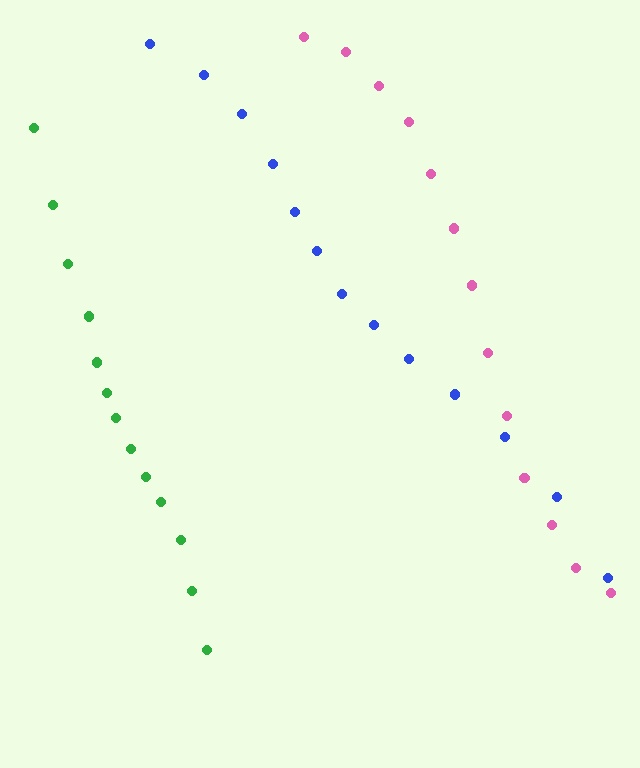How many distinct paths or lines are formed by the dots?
There are 3 distinct paths.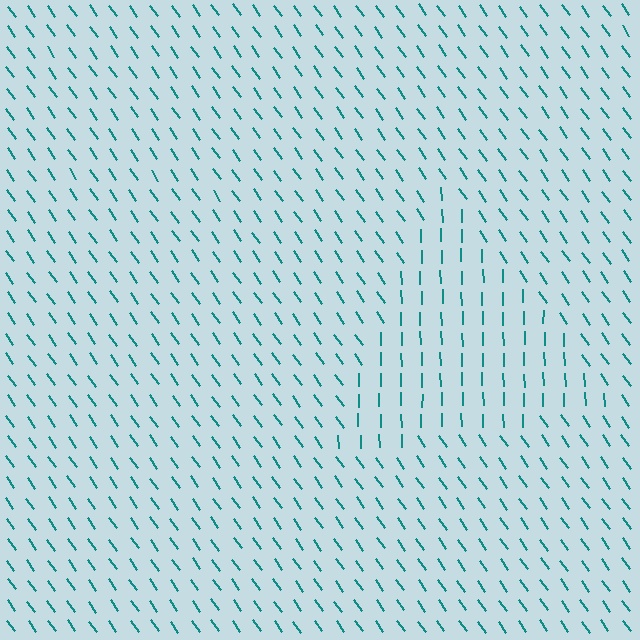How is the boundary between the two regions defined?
The boundary is defined purely by a change in line orientation (approximately 34 degrees difference). All lines are the same color and thickness.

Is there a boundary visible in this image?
Yes, there is a texture boundary formed by a change in line orientation.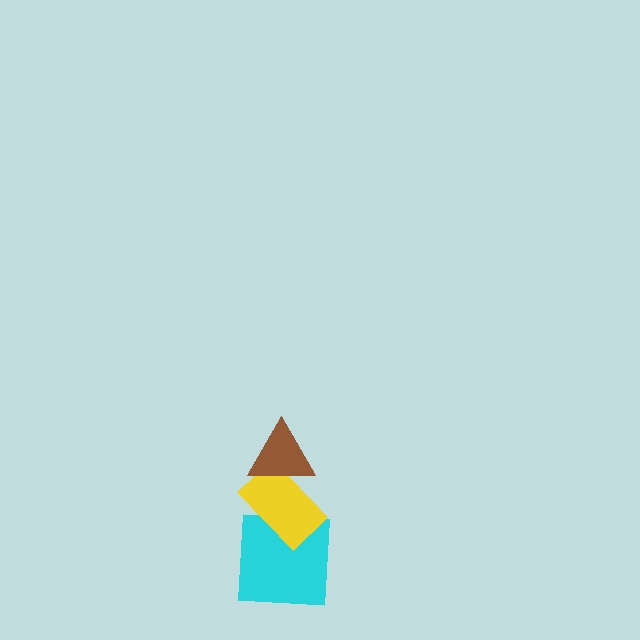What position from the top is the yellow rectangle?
The yellow rectangle is 2nd from the top.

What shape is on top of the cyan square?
The yellow rectangle is on top of the cyan square.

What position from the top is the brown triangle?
The brown triangle is 1st from the top.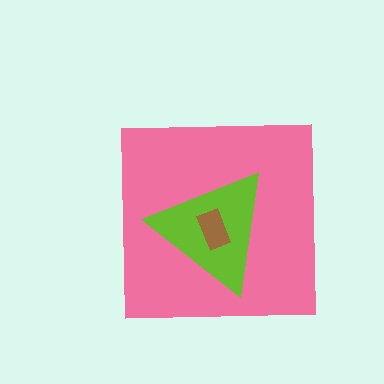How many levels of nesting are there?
3.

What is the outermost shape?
The pink square.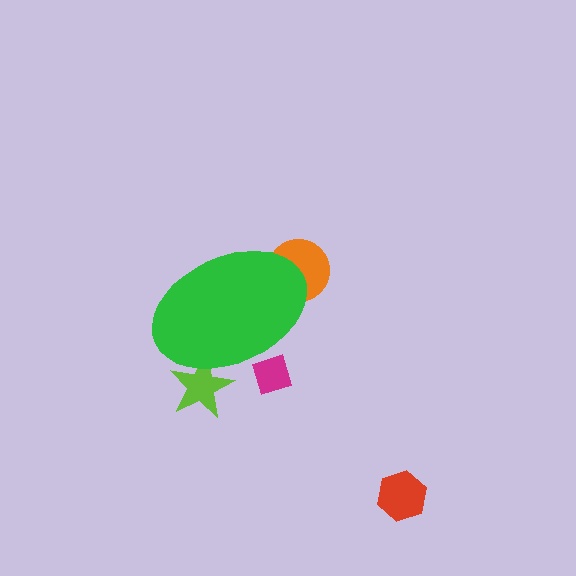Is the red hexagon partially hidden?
No, the red hexagon is fully visible.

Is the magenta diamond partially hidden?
Yes, the magenta diamond is partially hidden behind the green ellipse.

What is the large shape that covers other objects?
A green ellipse.